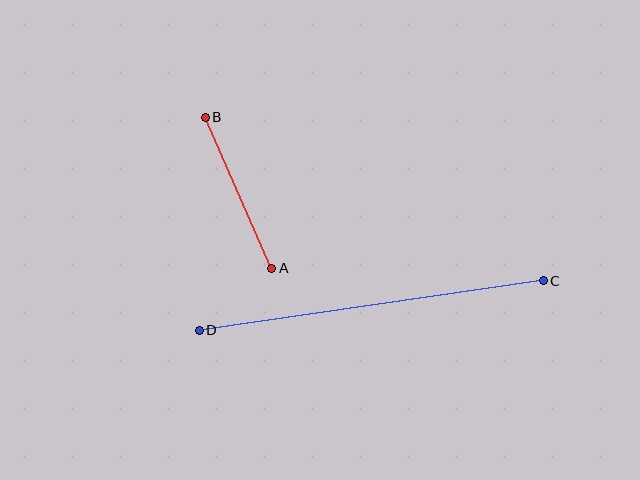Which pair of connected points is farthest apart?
Points C and D are farthest apart.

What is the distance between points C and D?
The distance is approximately 347 pixels.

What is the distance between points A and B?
The distance is approximately 165 pixels.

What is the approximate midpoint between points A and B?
The midpoint is at approximately (238, 193) pixels.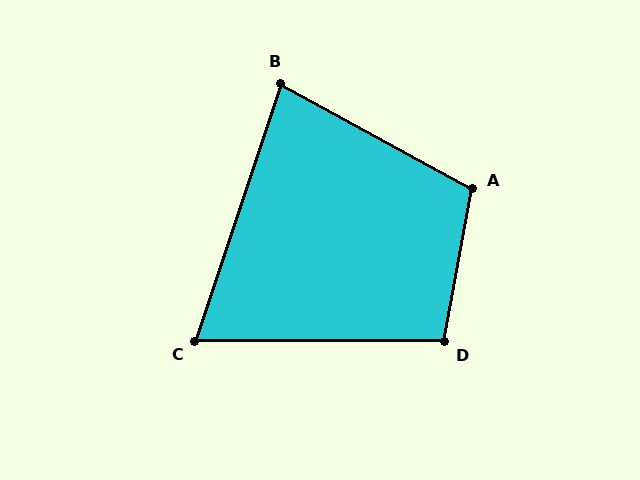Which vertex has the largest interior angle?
A, at approximately 108 degrees.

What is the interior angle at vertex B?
Approximately 80 degrees (acute).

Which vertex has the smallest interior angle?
C, at approximately 72 degrees.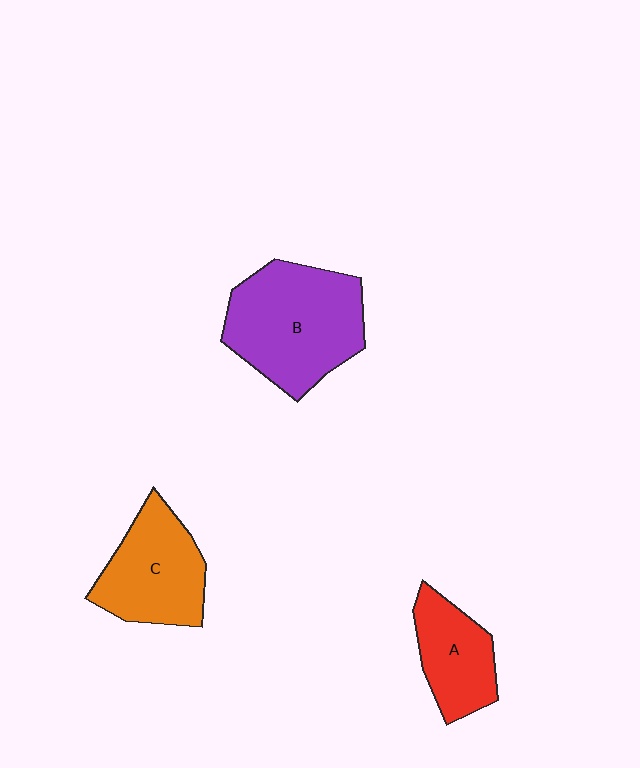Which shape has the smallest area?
Shape A (red).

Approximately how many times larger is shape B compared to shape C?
Approximately 1.4 times.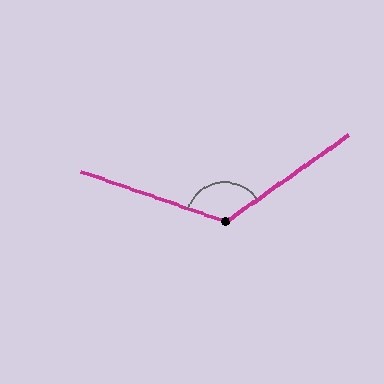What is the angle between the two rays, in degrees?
Approximately 126 degrees.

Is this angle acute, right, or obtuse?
It is obtuse.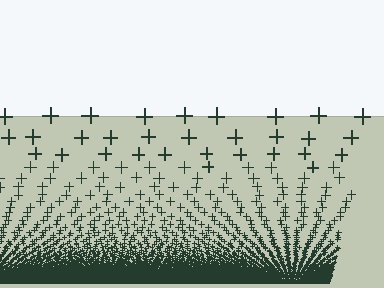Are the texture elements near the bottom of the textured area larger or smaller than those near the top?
Smaller. The gradient is inverted — elements near the bottom are smaller and denser.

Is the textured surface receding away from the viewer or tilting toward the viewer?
The surface appears to tilt toward the viewer. Texture elements get larger and sparser toward the top.